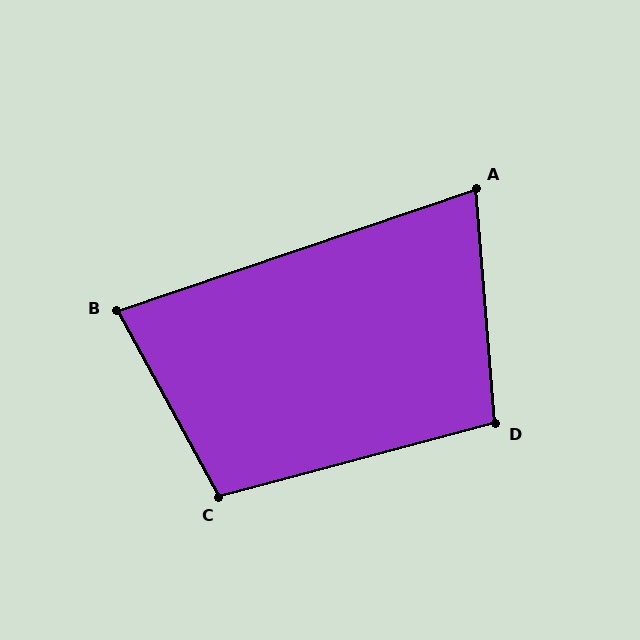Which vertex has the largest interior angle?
C, at approximately 104 degrees.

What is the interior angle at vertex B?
Approximately 80 degrees (acute).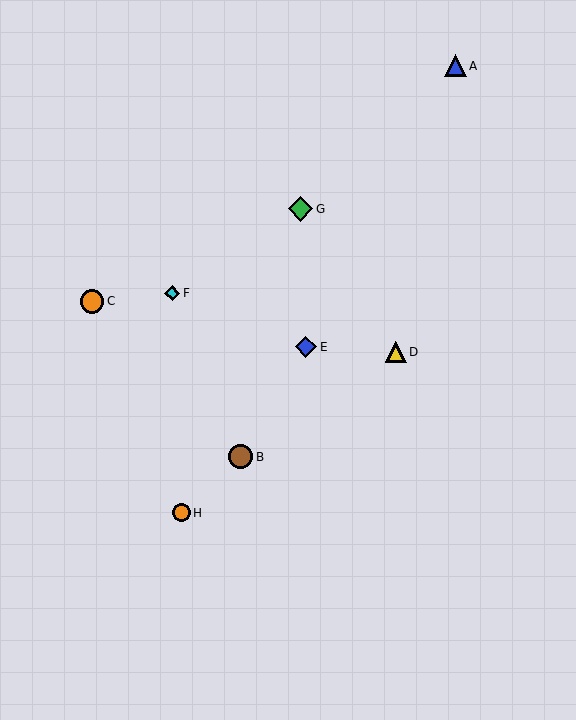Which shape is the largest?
The brown circle (labeled B) is the largest.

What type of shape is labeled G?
Shape G is a green diamond.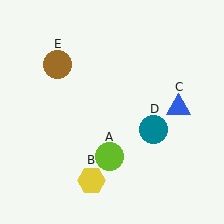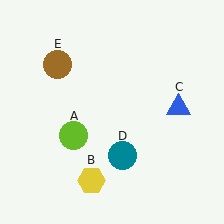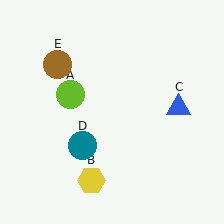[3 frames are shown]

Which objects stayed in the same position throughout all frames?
Yellow hexagon (object B) and blue triangle (object C) and brown circle (object E) remained stationary.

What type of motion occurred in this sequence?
The lime circle (object A), teal circle (object D) rotated clockwise around the center of the scene.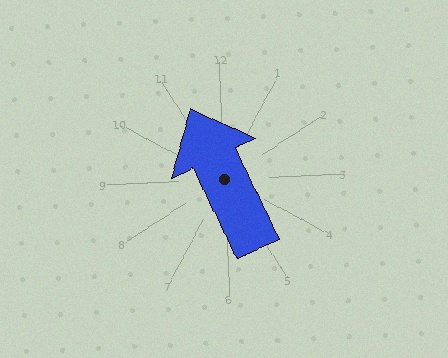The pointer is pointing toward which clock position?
Roughly 11 o'clock.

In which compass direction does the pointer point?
Northwest.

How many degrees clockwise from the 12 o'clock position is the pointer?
Approximately 337 degrees.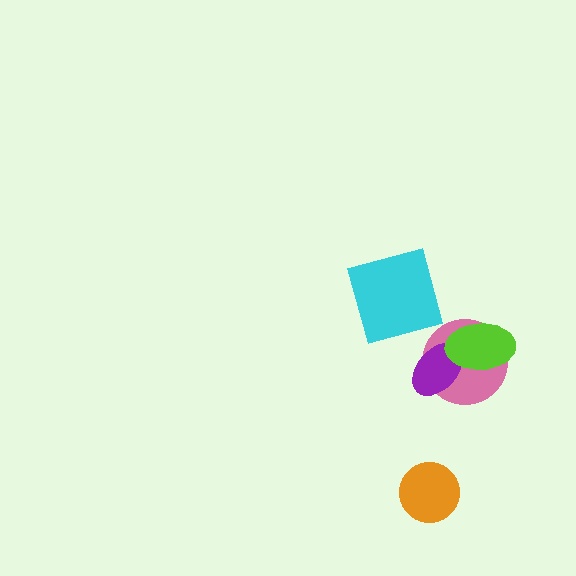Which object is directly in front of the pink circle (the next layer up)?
The purple ellipse is directly in front of the pink circle.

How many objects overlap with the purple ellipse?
2 objects overlap with the purple ellipse.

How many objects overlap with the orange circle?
0 objects overlap with the orange circle.